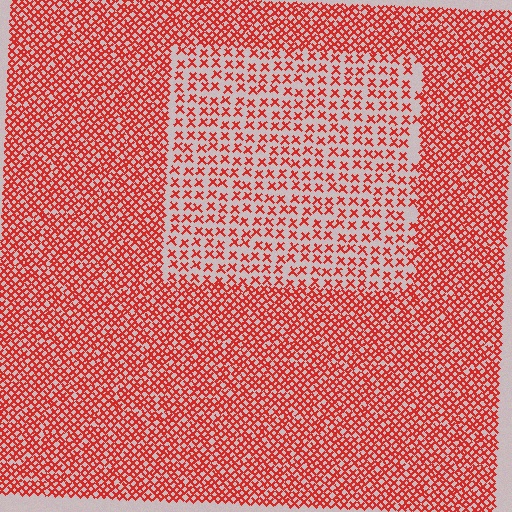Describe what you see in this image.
The image contains small red elements arranged at two different densities. A rectangle-shaped region is visible where the elements are less densely packed than the surrounding area.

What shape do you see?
I see a rectangle.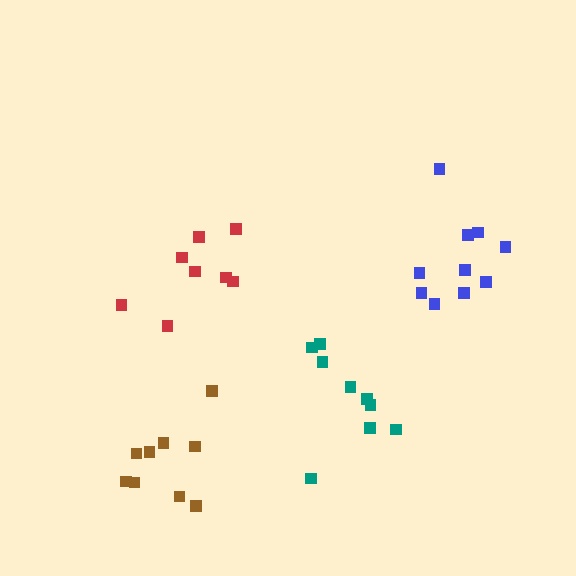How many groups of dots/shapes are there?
There are 4 groups.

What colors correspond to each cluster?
The clusters are colored: brown, blue, red, teal.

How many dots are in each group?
Group 1: 9 dots, Group 2: 10 dots, Group 3: 8 dots, Group 4: 9 dots (36 total).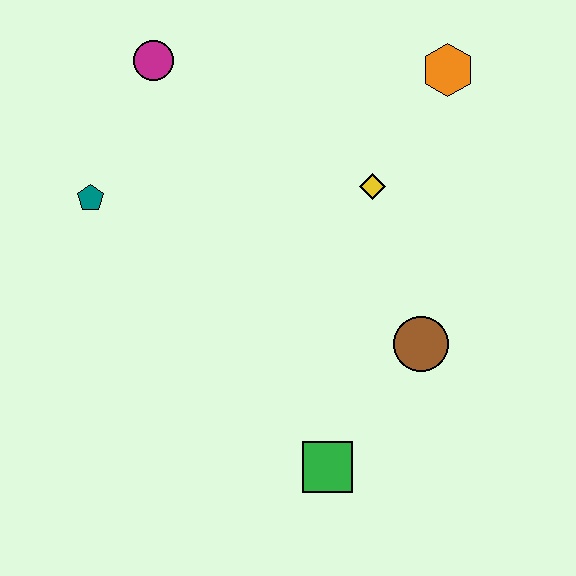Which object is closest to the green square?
The brown circle is closest to the green square.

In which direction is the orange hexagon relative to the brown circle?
The orange hexagon is above the brown circle.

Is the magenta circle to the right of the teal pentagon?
Yes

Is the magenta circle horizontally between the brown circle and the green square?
No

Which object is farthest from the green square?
The magenta circle is farthest from the green square.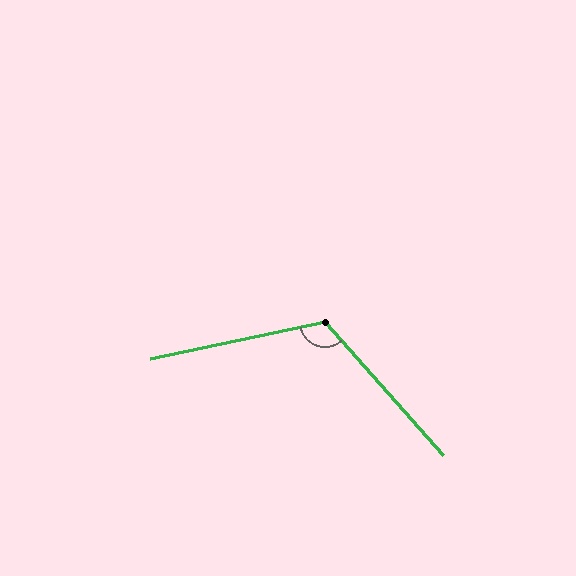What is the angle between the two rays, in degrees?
Approximately 120 degrees.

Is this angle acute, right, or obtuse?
It is obtuse.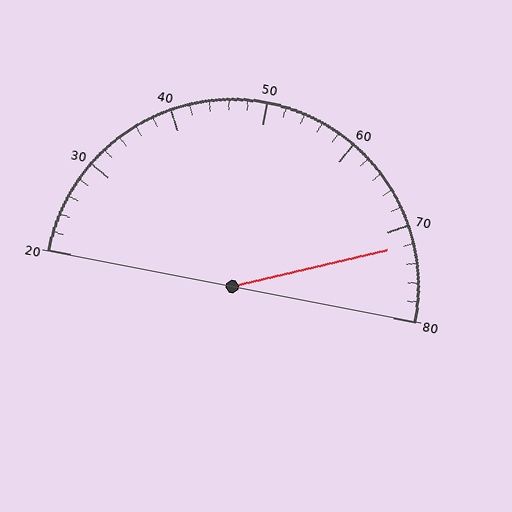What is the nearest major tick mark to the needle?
The nearest major tick mark is 70.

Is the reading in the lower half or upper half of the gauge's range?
The reading is in the upper half of the range (20 to 80).